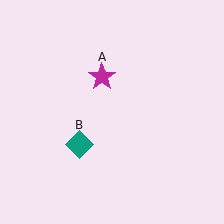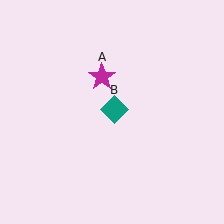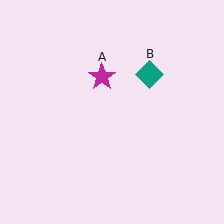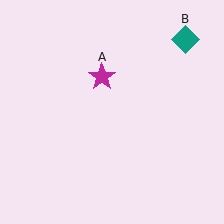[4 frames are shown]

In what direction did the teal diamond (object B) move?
The teal diamond (object B) moved up and to the right.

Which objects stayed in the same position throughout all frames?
Magenta star (object A) remained stationary.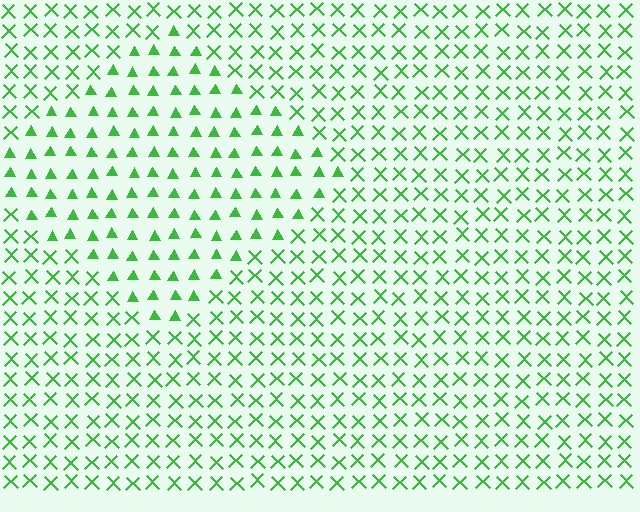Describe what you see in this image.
The image is filled with small green elements arranged in a uniform grid. A diamond-shaped region contains triangles, while the surrounding area contains X marks. The boundary is defined purely by the change in element shape.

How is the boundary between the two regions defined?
The boundary is defined by a change in element shape: triangles inside vs. X marks outside. All elements share the same color and spacing.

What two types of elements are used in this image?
The image uses triangles inside the diamond region and X marks outside it.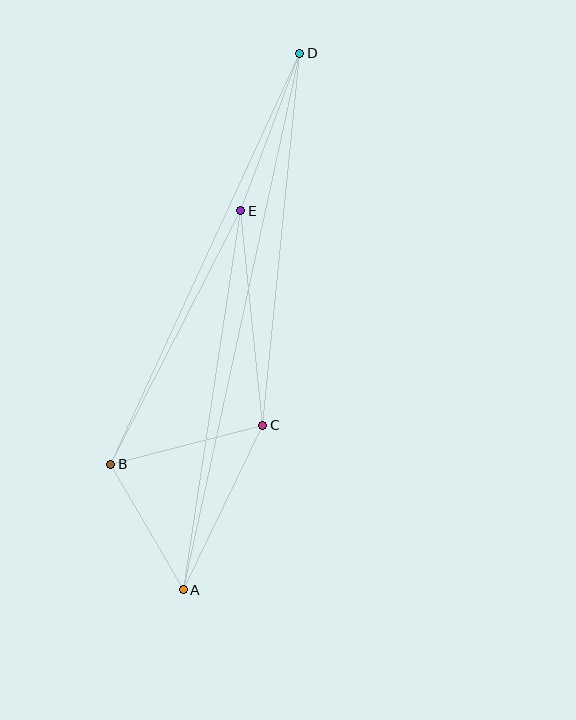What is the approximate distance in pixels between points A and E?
The distance between A and E is approximately 383 pixels.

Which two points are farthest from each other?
Points A and D are farthest from each other.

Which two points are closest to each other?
Points A and B are closest to each other.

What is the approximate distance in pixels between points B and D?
The distance between B and D is approximately 453 pixels.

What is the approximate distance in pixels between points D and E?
The distance between D and E is approximately 168 pixels.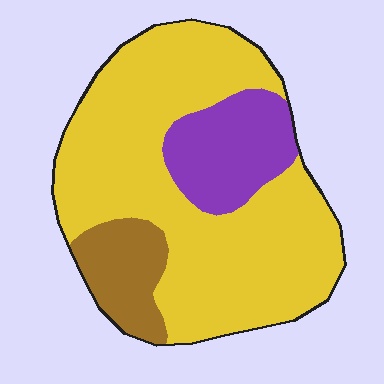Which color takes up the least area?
Brown, at roughly 10%.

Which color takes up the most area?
Yellow, at roughly 70%.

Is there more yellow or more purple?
Yellow.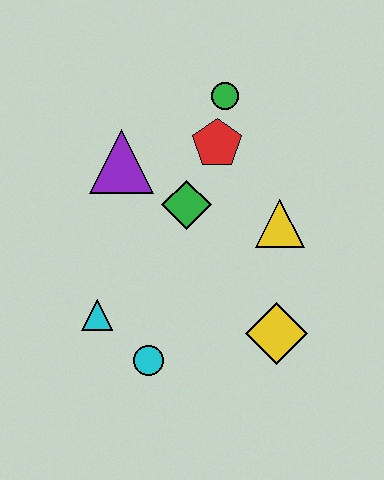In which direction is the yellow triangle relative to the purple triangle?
The yellow triangle is to the right of the purple triangle.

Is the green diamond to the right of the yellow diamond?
No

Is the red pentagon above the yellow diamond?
Yes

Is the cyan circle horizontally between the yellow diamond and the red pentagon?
No